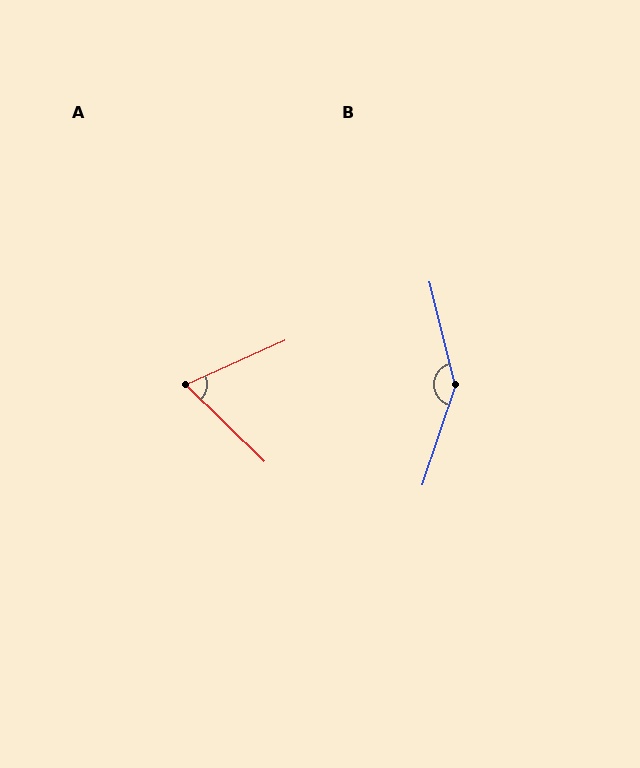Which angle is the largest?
B, at approximately 148 degrees.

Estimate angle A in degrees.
Approximately 68 degrees.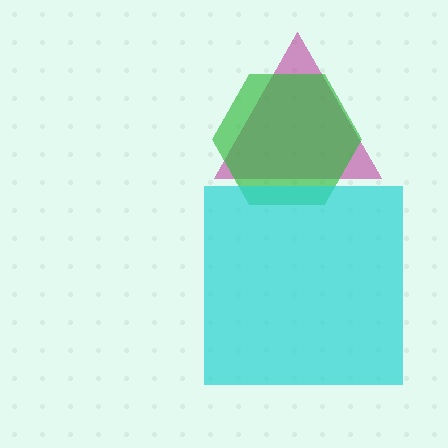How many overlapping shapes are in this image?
There are 3 overlapping shapes in the image.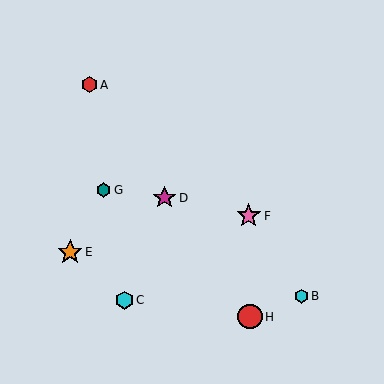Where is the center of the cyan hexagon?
The center of the cyan hexagon is at (301, 296).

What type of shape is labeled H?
Shape H is a red circle.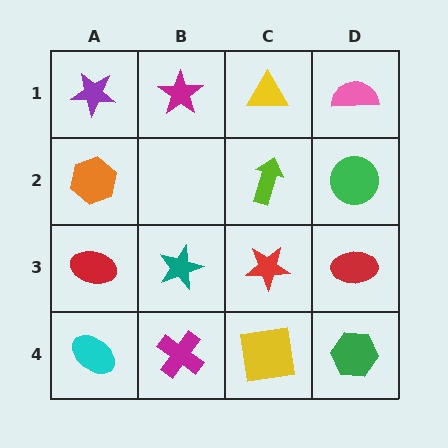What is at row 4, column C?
A yellow square.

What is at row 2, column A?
An orange hexagon.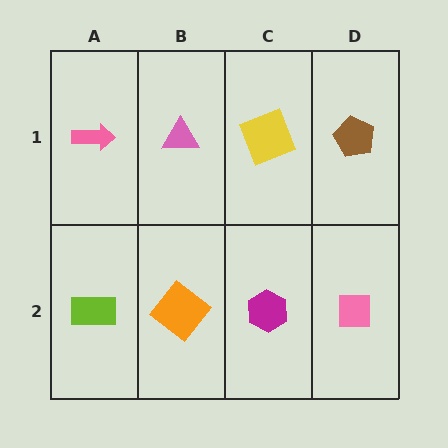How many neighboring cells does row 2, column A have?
2.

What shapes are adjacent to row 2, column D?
A brown pentagon (row 1, column D), a magenta hexagon (row 2, column C).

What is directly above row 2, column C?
A yellow square.